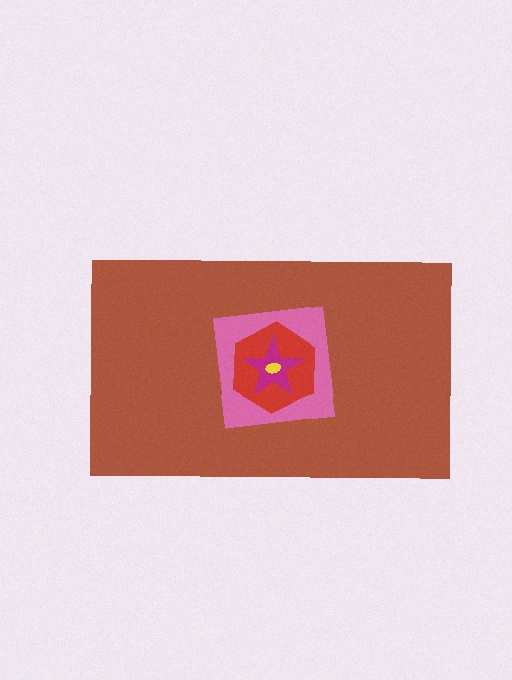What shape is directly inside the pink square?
The red hexagon.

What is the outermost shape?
The brown rectangle.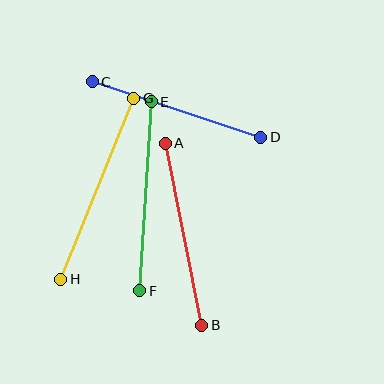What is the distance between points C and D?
The distance is approximately 177 pixels.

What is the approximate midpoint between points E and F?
The midpoint is at approximately (145, 196) pixels.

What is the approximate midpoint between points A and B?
The midpoint is at approximately (184, 234) pixels.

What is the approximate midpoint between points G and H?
The midpoint is at approximately (97, 189) pixels.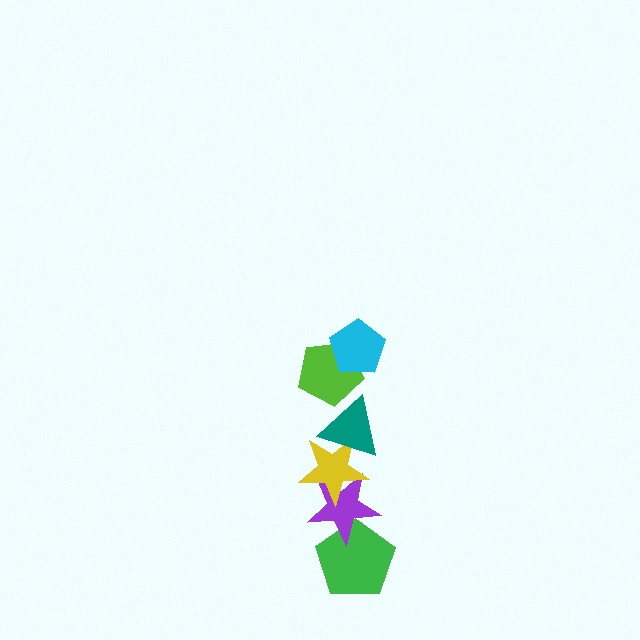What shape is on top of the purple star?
The yellow star is on top of the purple star.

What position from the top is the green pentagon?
The green pentagon is 6th from the top.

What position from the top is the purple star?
The purple star is 5th from the top.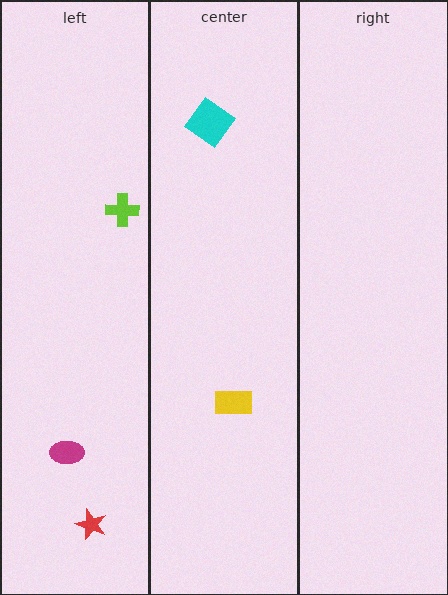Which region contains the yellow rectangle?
The center region.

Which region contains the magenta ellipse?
The left region.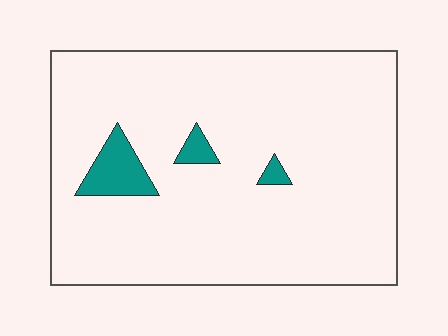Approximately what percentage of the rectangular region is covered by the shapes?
Approximately 5%.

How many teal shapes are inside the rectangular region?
3.